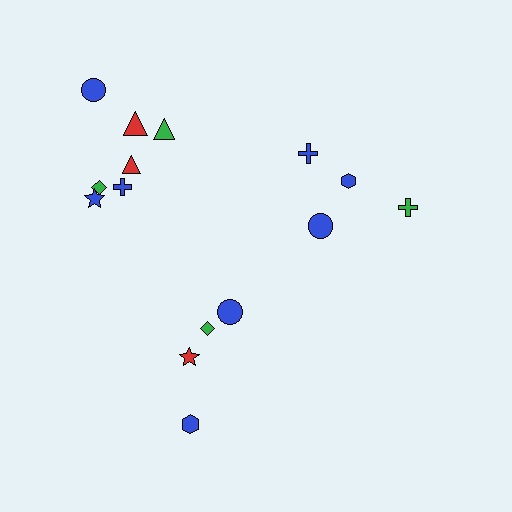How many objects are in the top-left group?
There are 7 objects.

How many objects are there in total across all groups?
There are 15 objects.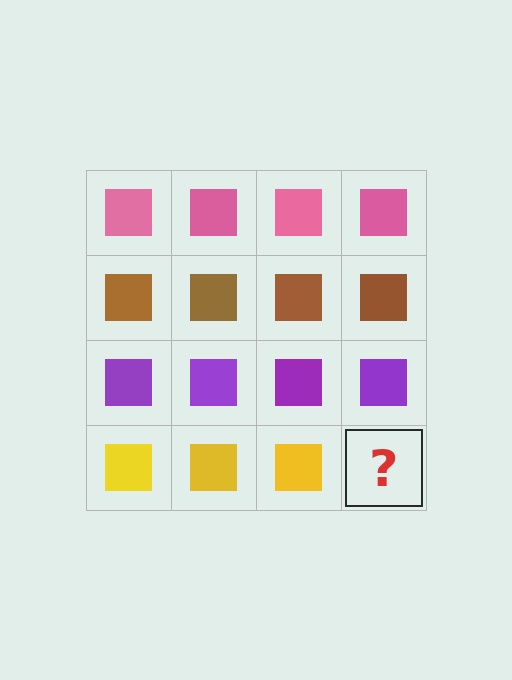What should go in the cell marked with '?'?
The missing cell should contain a yellow square.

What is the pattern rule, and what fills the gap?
The rule is that each row has a consistent color. The gap should be filled with a yellow square.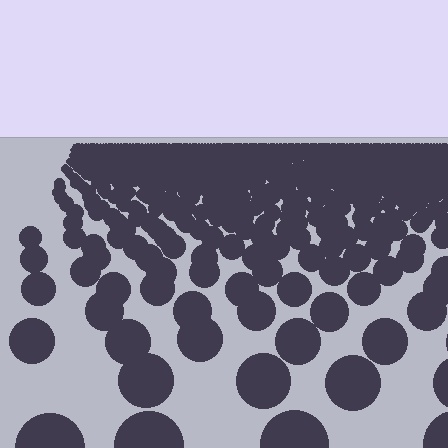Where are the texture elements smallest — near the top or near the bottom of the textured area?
Near the top.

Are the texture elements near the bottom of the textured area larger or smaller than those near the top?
Larger. Near the bottom, elements are closer to the viewer and appear at a bigger on-screen size.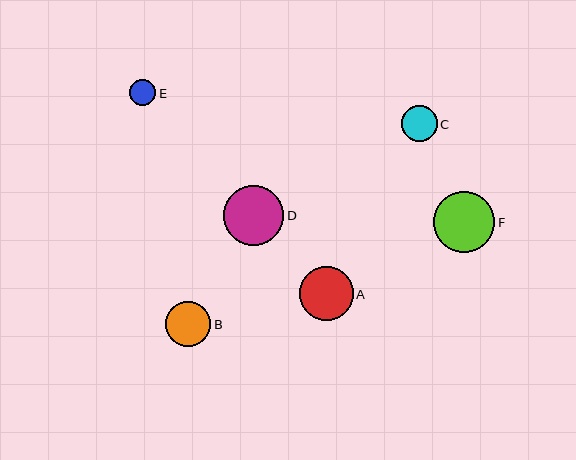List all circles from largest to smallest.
From largest to smallest: F, D, A, B, C, E.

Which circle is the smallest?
Circle E is the smallest with a size of approximately 26 pixels.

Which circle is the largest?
Circle F is the largest with a size of approximately 61 pixels.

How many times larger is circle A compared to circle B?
Circle A is approximately 1.2 times the size of circle B.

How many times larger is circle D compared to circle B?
Circle D is approximately 1.3 times the size of circle B.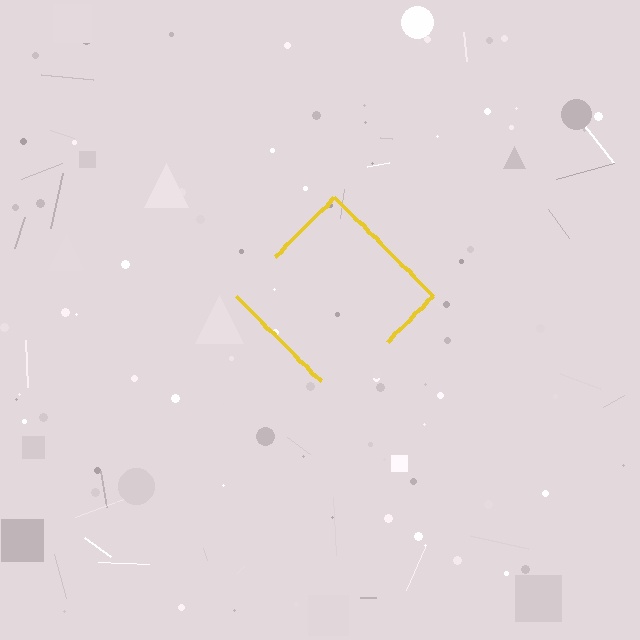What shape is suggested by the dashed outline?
The dashed outline suggests a diamond.